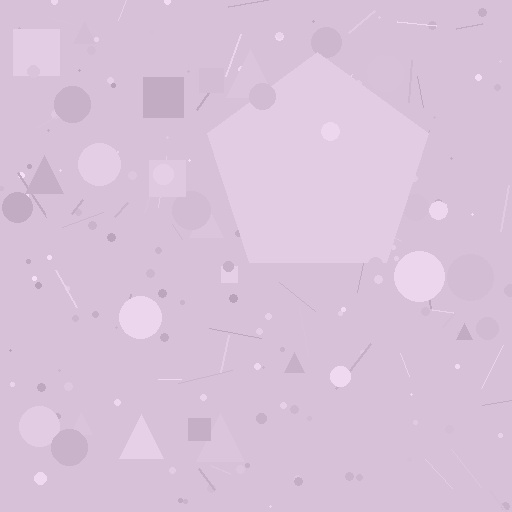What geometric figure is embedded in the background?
A pentagon is embedded in the background.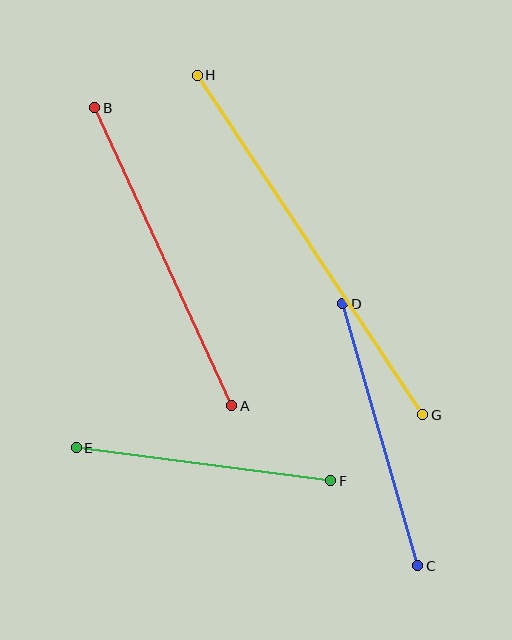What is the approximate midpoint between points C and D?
The midpoint is at approximately (380, 435) pixels.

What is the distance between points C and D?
The distance is approximately 273 pixels.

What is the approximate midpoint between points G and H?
The midpoint is at approximately (310, 245) pixels.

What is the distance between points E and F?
The distance is approximately 256 pixels.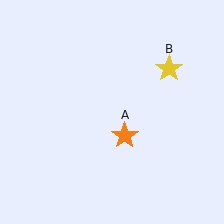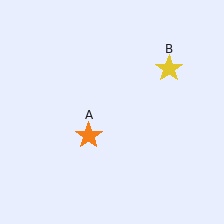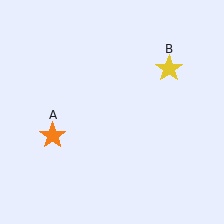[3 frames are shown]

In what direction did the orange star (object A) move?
The orange star (object A) moved left.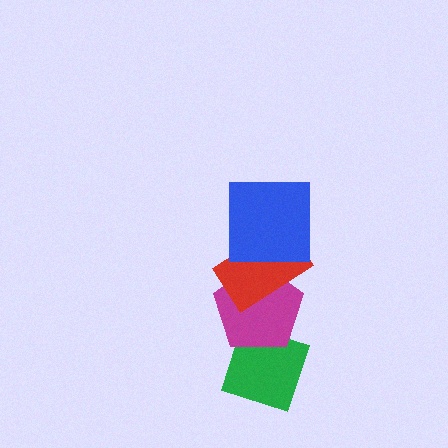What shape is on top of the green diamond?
The magenta pentagon is on top of the green diamond.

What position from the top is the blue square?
The blue square is 1st from the top.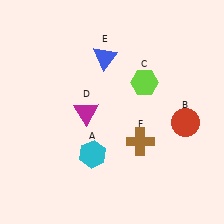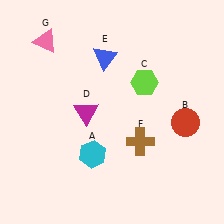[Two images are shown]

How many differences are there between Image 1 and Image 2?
There is 1 difference between the two images.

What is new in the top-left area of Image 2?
A pink triangle (G) was added in the top-left area of Image 2.